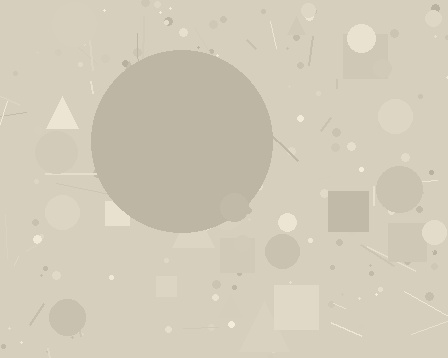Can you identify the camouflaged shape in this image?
The camouflaged shape is a circle.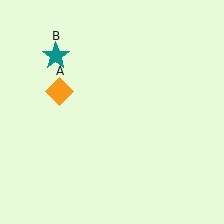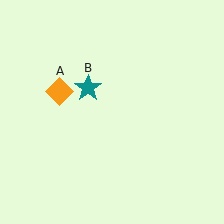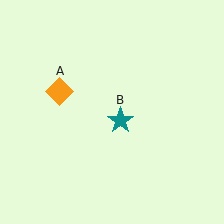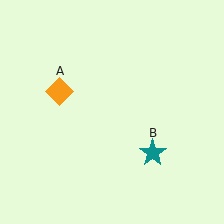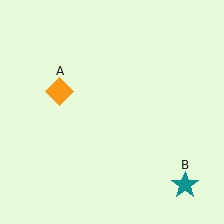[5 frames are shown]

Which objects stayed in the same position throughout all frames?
Orange diamond (object A) remained stationary.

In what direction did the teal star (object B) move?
The teal star (object B) moved down and to the right.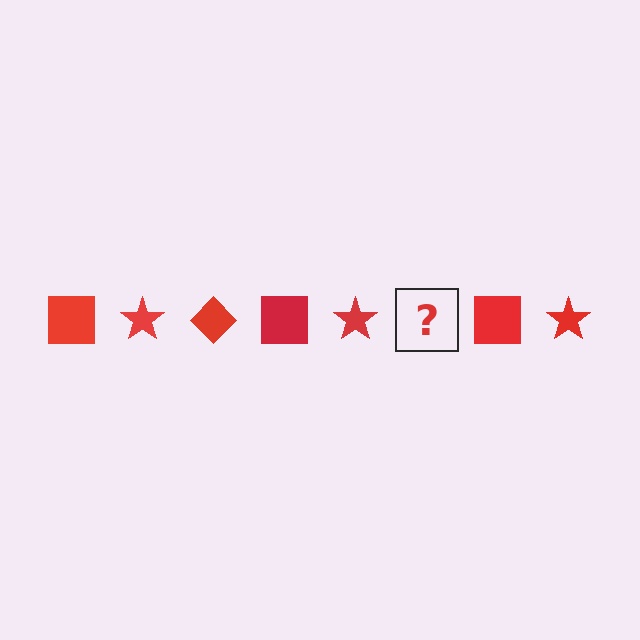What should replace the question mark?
The question mark should be replaced with a red diamond.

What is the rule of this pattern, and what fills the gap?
The rule is that the pattern cycles through square, star, diamond shapes in red. The gap should be filled with a red diamond.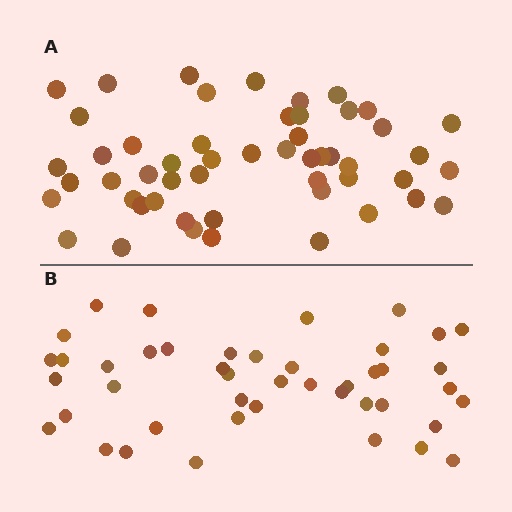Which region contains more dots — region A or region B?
Region A (the top region) has more dots.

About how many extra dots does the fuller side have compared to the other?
Region A has roughly 8 or so more dots than region B.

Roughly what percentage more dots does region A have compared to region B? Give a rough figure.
About 20% more.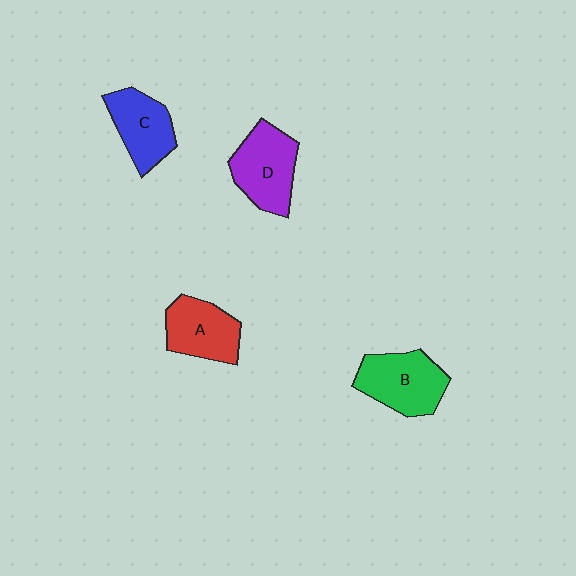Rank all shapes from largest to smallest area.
From largest to smallest: B (green), D (purple), A (red), C (blue).